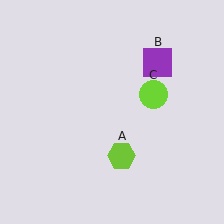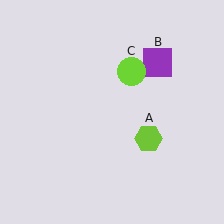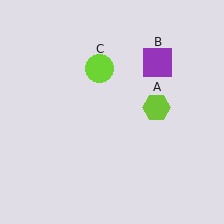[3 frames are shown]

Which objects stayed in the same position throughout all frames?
Purple square (object B) remained stationary.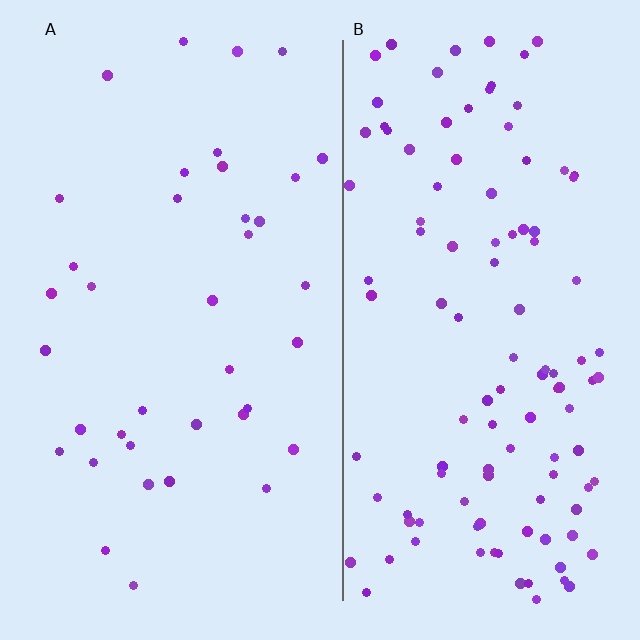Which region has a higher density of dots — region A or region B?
B (the right).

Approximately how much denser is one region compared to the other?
Approximately 3.0× — region B over region A.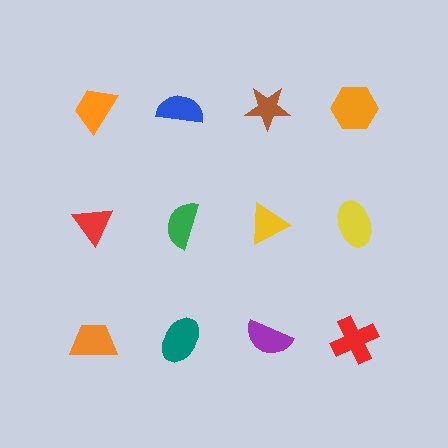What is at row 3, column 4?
A red cross.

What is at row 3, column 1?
An orange trapezoid.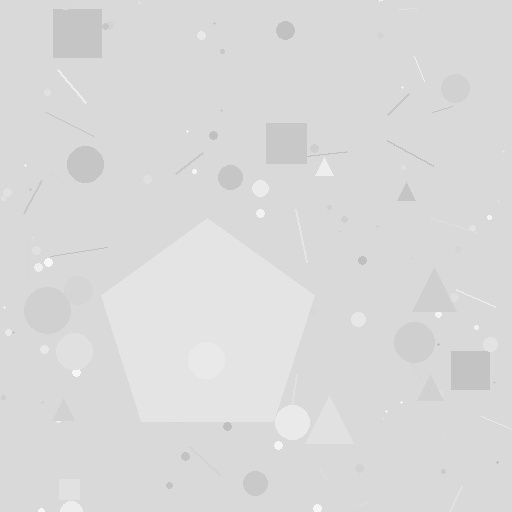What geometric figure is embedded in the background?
A pentagon is embedded in the background.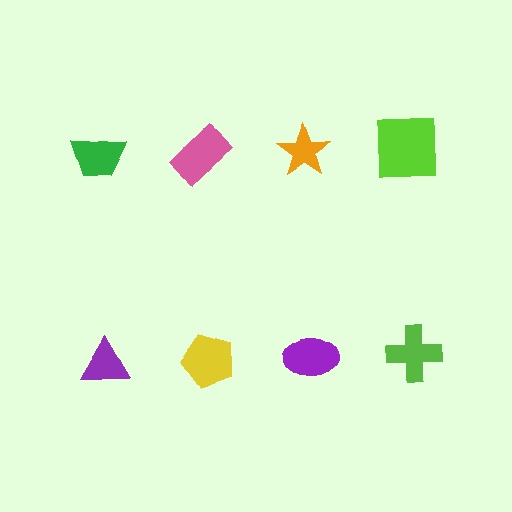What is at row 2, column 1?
A purple triangle.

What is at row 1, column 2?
A pink rectangle.